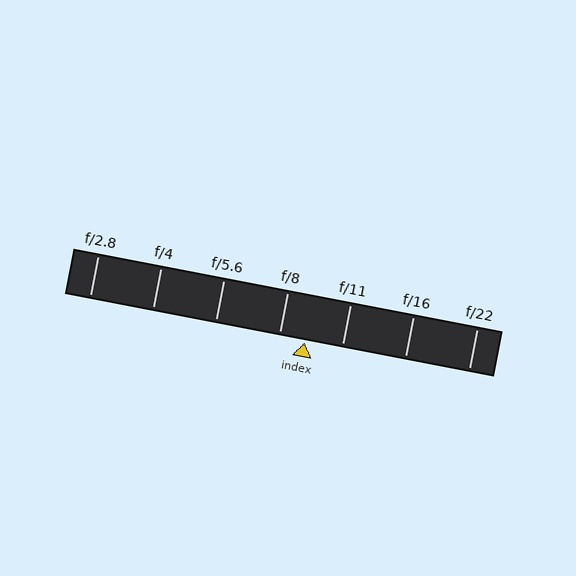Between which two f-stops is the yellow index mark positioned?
The index mark is between f/8 and f/11.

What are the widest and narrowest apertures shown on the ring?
The widest aperture shown is f/2.8 and the narrowest is f/22.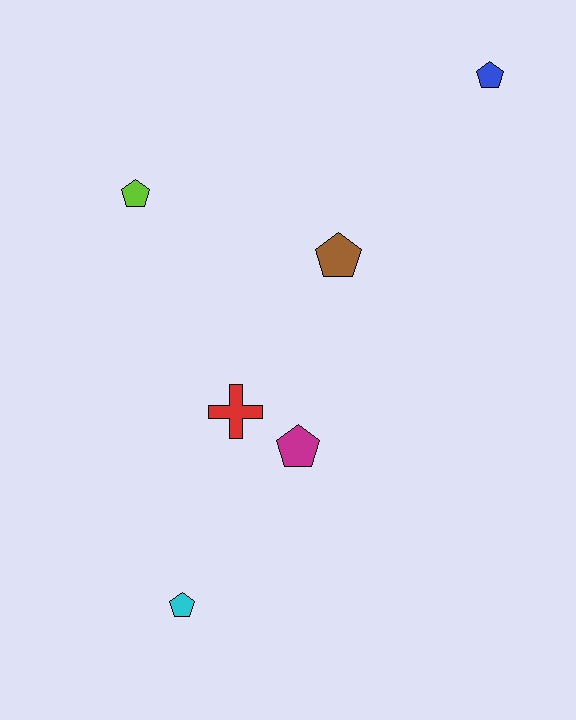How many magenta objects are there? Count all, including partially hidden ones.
There is 1 magenta object.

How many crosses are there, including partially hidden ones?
There is 1 cross.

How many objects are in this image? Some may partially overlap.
There are 6 objects.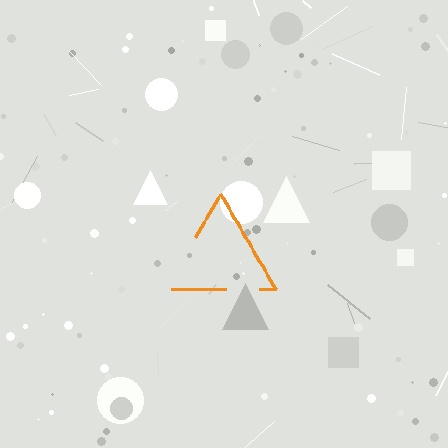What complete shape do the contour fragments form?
The contour fragments form a triangle.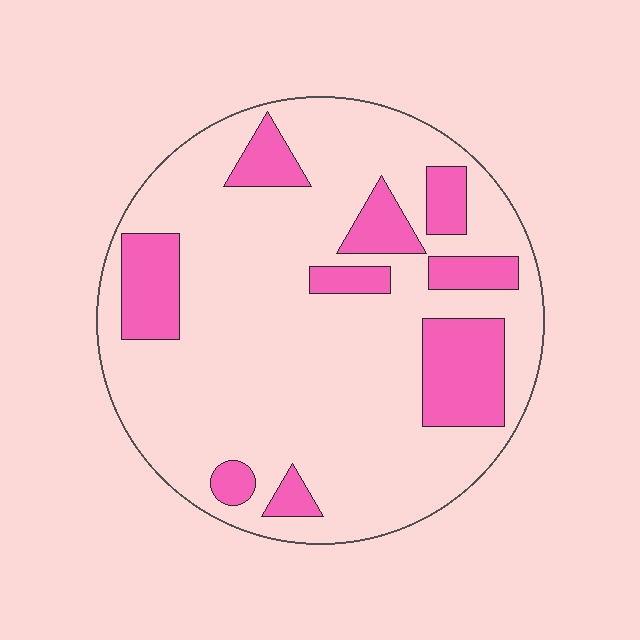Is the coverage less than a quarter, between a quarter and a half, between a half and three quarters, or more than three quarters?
Less than a quarter.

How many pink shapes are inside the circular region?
9.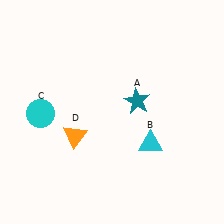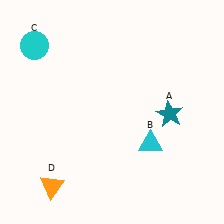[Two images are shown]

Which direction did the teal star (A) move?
The teal star (A) moved right.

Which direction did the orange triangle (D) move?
The orange triangle (D) moved down.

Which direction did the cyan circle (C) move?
The cyan circle (C) moved up.